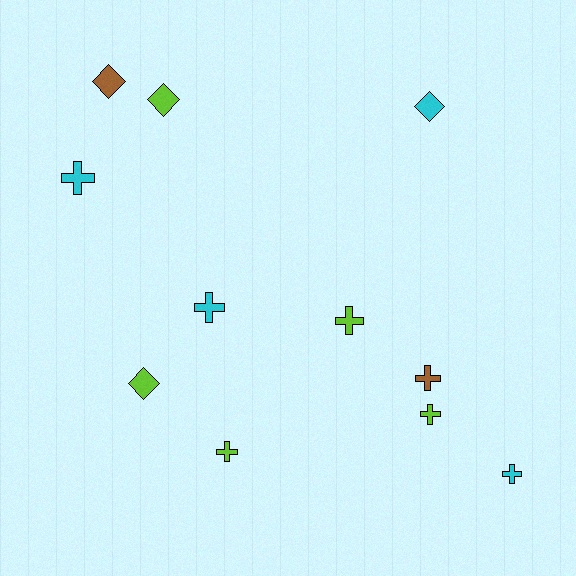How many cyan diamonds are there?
There is 1 cyan diamond.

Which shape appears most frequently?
Cross, with 7 objects.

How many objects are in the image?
There are 11 objects.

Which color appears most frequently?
Lime, with 5 objects.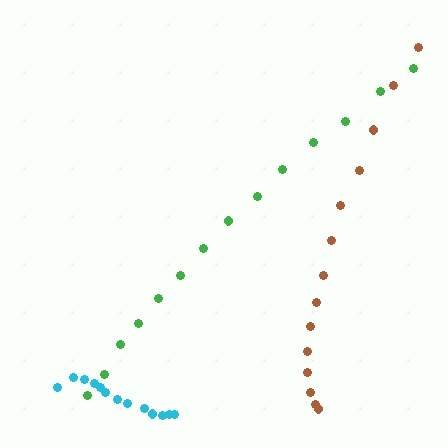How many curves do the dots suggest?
There are 3 distinct paths.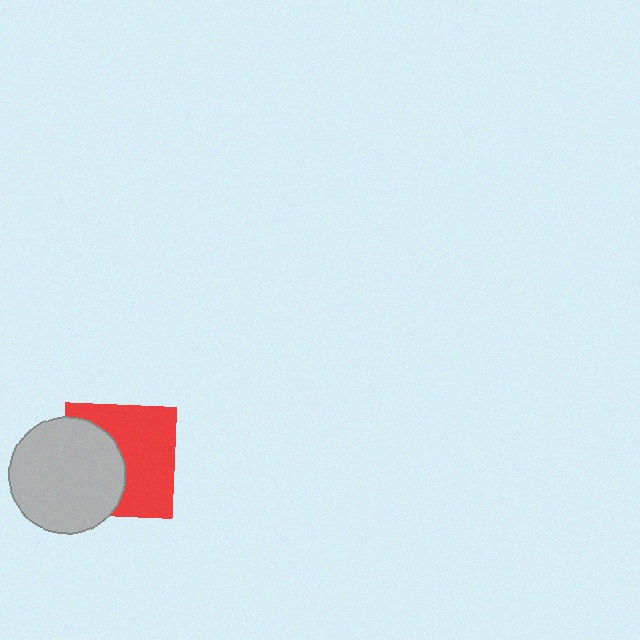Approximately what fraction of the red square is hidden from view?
Roughly 42% of the red square is hidden behind the light gray circle.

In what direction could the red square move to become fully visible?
The red square could move right. That would shift it out from behind the light gray circle entirely.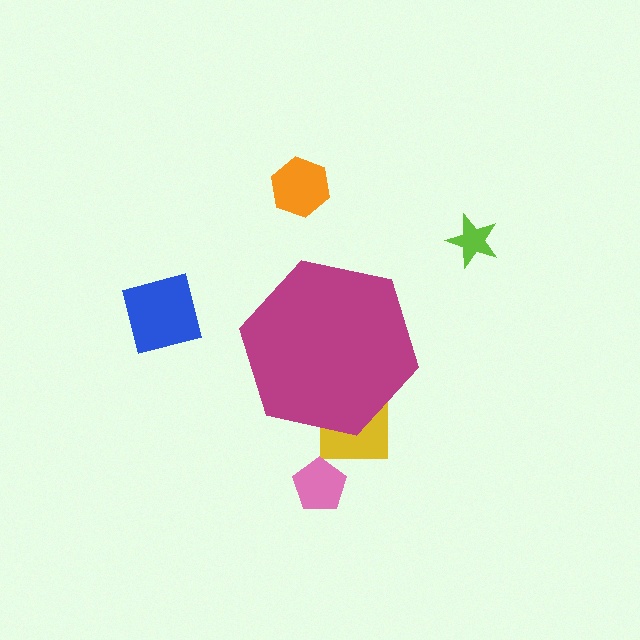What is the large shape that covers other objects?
A magenta hexagon.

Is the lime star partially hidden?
No, the lime star is fully visible.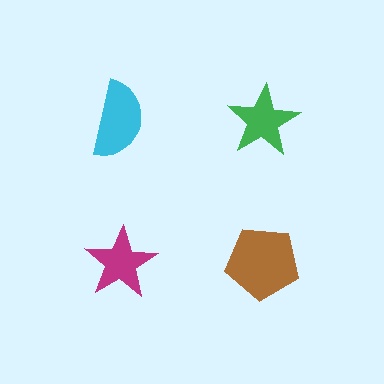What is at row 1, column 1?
A cyan semicircle.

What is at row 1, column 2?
A green star.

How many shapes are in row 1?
2 shapes.